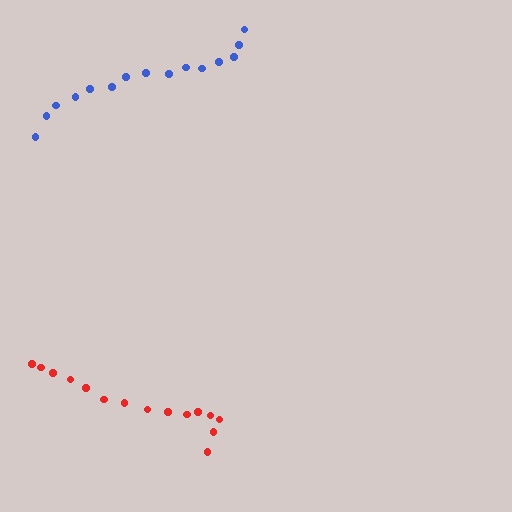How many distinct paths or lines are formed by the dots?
There are 2 distinct paths.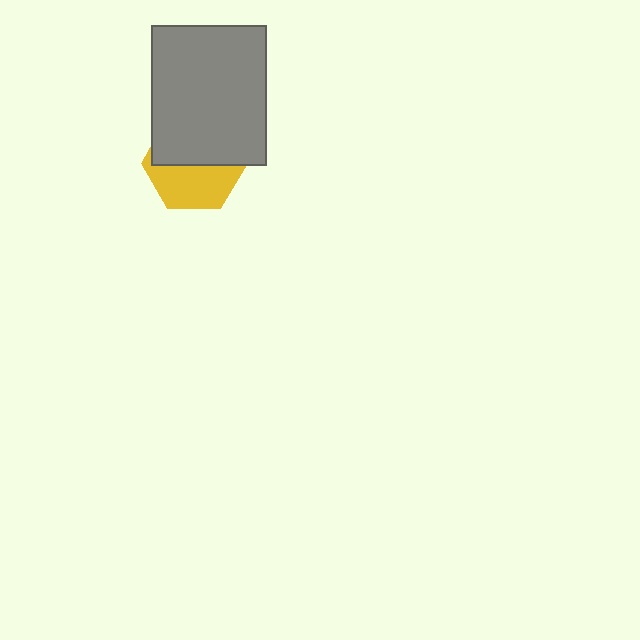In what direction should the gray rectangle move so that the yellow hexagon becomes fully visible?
The gray rectangle should move up. That is the shortest direction to clear the overlap and leave the yellow hexagon fully visible.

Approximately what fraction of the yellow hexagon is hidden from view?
Roughly 51% of the yellow hexagon is hidden behind the gray rectangle.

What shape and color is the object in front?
The object in front is a gray rectangle.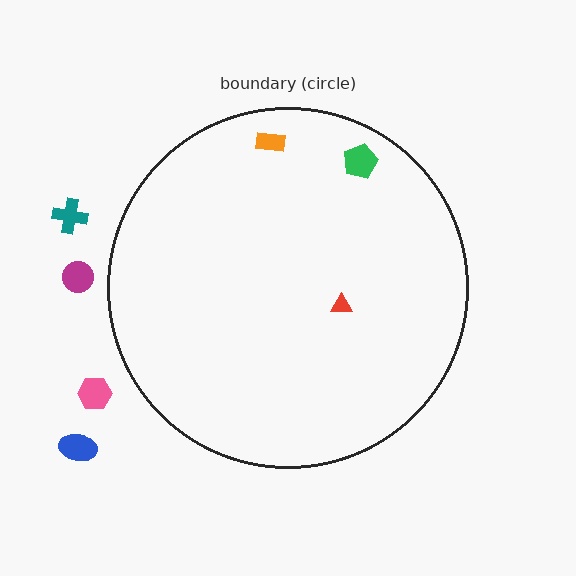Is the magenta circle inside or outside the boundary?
Outside.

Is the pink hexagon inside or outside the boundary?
Outside.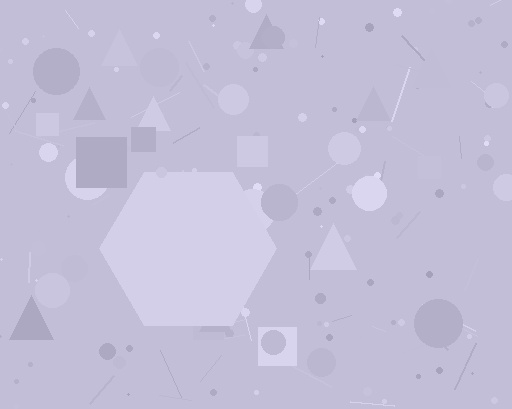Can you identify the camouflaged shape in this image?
The camouflaged shape is a hexagon.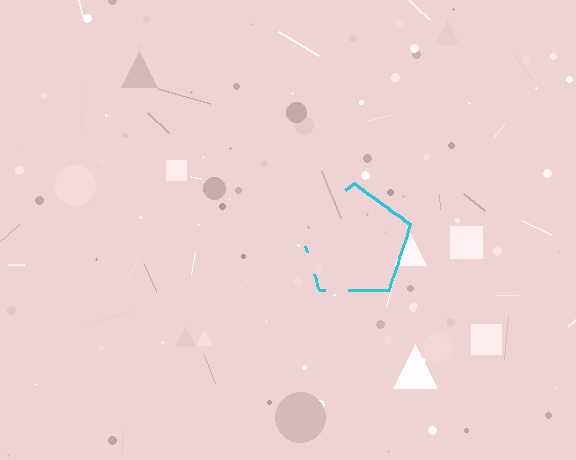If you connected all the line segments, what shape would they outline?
They would outline a pentagon.